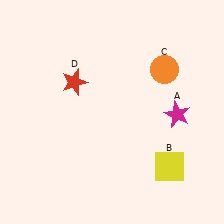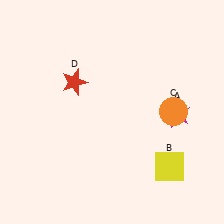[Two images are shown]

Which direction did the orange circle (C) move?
The orange circle (C) moved down.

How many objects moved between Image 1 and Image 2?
1 object moved between the two images.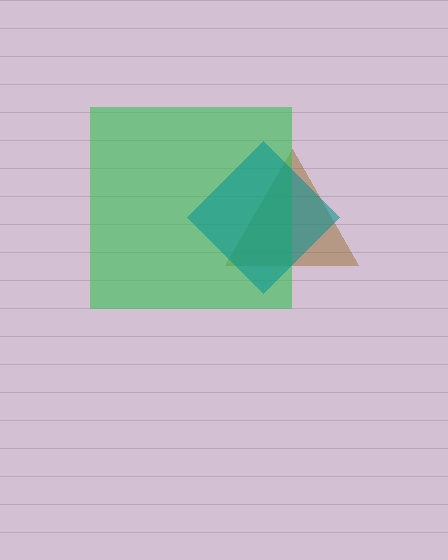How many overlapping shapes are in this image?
There are 3 overlapping shapes in the image.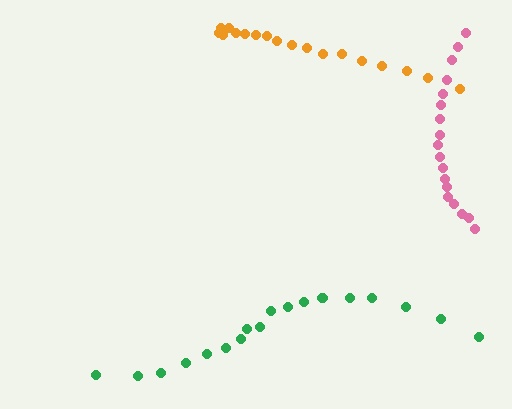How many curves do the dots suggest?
There are 3 distinct paths.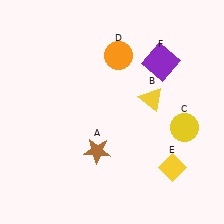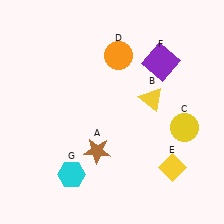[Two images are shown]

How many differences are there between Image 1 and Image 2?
There is 1 difference between the two images.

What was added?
A cyan hexagon (G) was added in Image 2.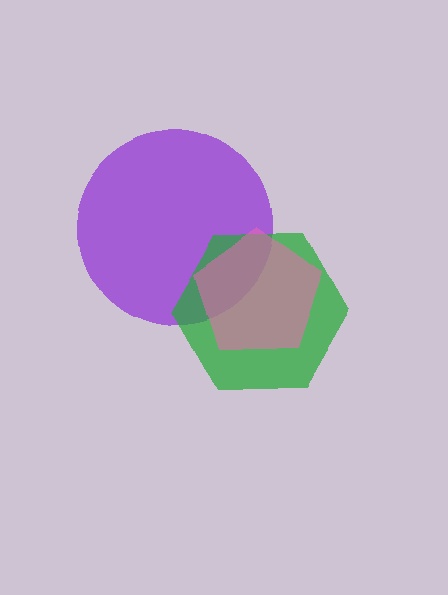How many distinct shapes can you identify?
There are 3 distinct shapes: a purple circle, a green hexagon, a pink pentagon.